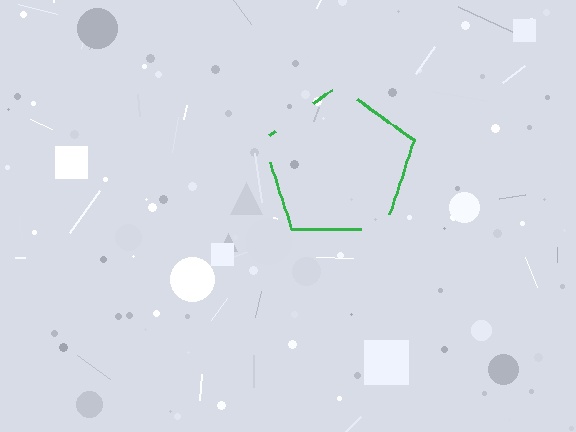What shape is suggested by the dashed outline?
The dashed outline suggests a pentagon.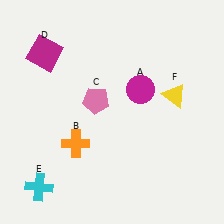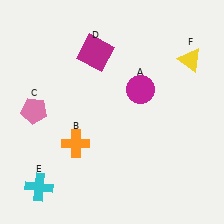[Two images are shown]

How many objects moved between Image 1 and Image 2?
3 objects moved between the two images.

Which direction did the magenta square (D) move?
The magenta square (D) moved right.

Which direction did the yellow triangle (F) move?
The yellow triangle (F) moved up.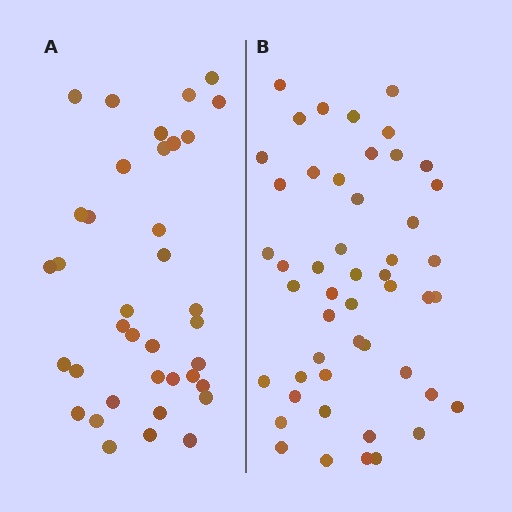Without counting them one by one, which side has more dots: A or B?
Region B (the right region) has more dots.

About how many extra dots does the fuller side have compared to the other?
Region B has roughly 12 or so more dots than region A.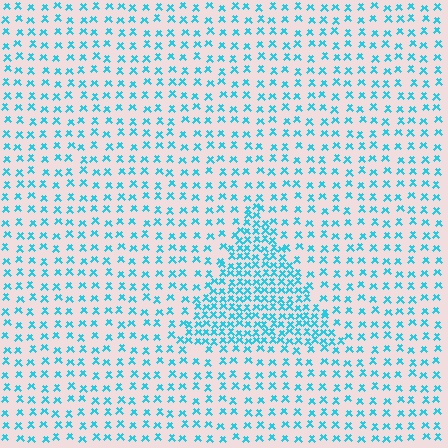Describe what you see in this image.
The image contains small cyan elements arranged at two different densities. A triangle-shaped region is visible where the elements are more densely packed than the surrounding area.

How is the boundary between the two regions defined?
The boundary is defined by a change in element density (approximately 2.3x ratio). All elements are the same color, size, and shape.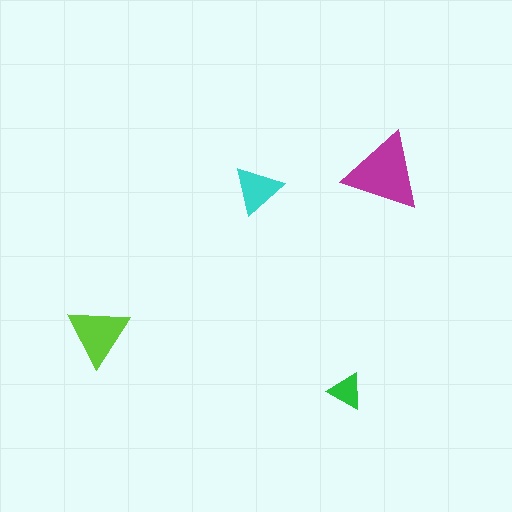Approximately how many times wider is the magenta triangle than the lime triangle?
About 1.5 times wider.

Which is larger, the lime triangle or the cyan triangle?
The lime one.